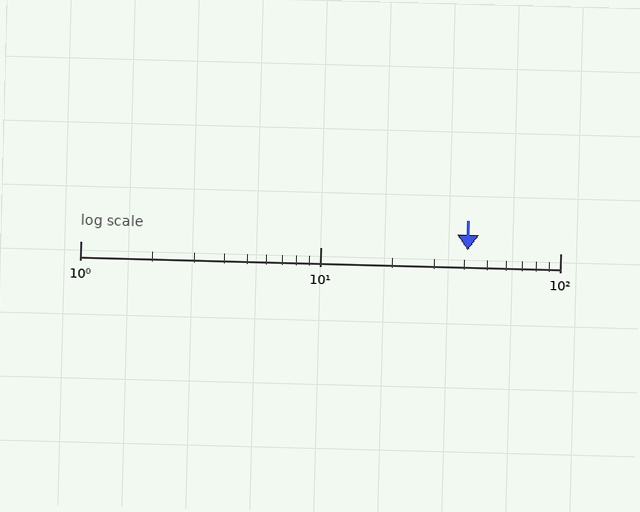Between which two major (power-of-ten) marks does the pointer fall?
The pointer is between 10 and 100.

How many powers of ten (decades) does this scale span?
The scale spans 2 decades, from 1 to 100.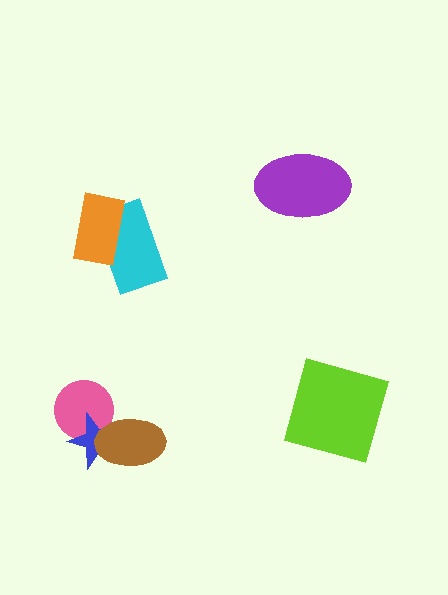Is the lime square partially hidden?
No, no other shape covers it.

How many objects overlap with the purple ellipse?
0 objects overlap with the purple ellipse.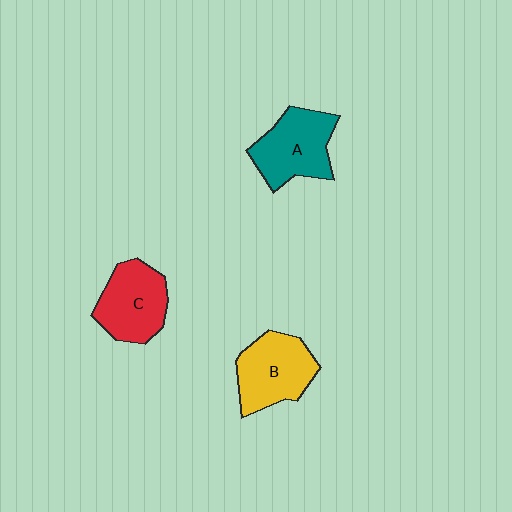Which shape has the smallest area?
Shape C (red).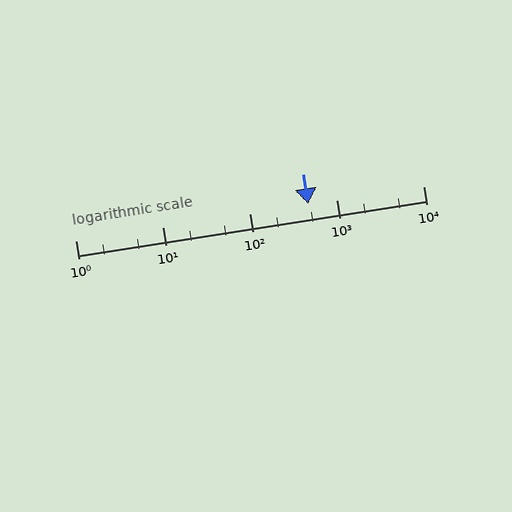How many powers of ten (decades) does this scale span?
The scale spans 4 decades, from 1 to 10000.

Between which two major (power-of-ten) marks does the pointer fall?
The pointer is between 100 and 1000.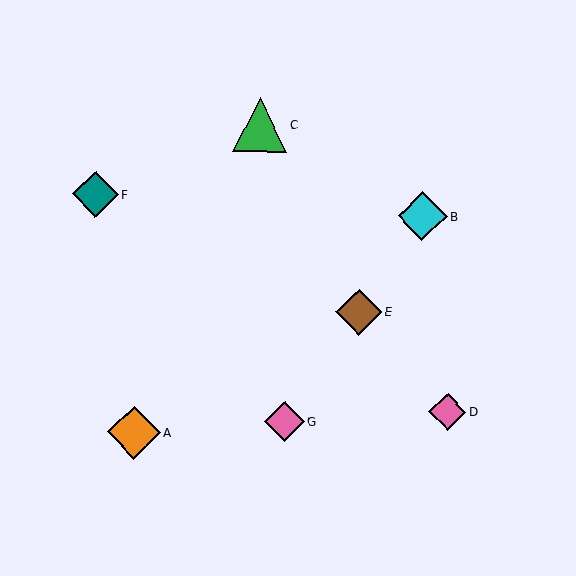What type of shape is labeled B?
Shape B is a cyan diamond.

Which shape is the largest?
The green triangle (labeled C) is the largest.